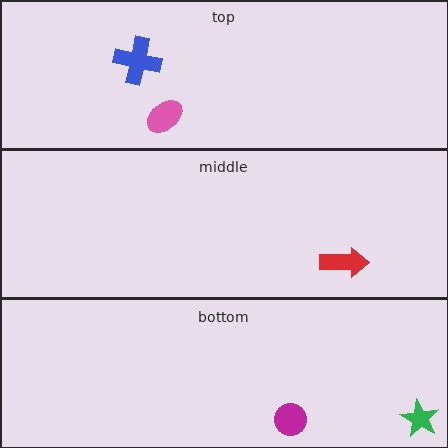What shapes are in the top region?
The blue cross, the pink ellipse.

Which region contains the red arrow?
The middle region.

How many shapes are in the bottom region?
2.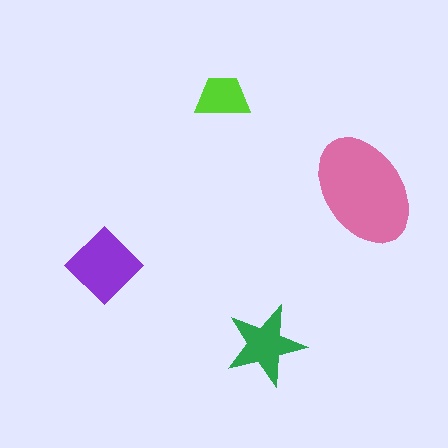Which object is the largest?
The pink ellipse.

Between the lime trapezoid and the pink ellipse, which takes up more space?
The pink ellipse.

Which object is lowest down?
The green star is bottommost.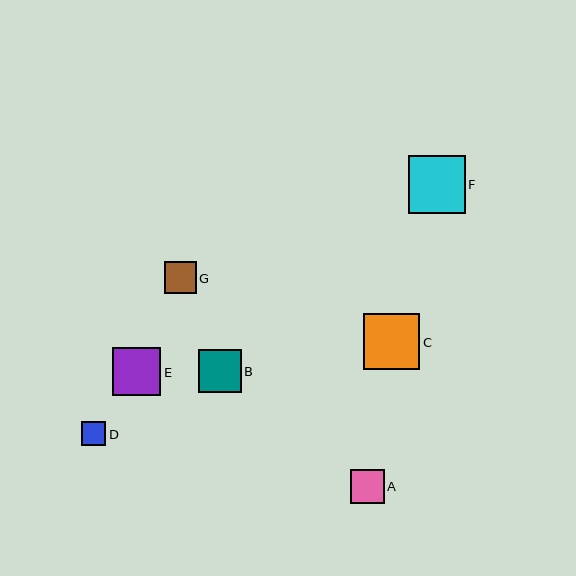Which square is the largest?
Square F is the largest with a size of approximately 57 pixels.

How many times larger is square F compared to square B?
Square F is approximately 1.3 times the size of square B.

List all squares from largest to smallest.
From largest to smallest: F, C, E, B, A, G, D.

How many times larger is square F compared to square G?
Square F is approximately 1.8 times the size of square G.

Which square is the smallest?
Square D is the smallest with a size of approximately 24 pixels.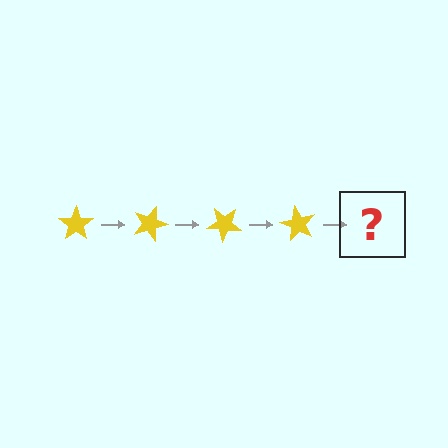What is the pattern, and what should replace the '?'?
The pattern is that the star rotates 20 degrees each step. The '?' should be a yellow star rotated 80 degrees.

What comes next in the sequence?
The next element should be a yellow star rotated 80 degrees.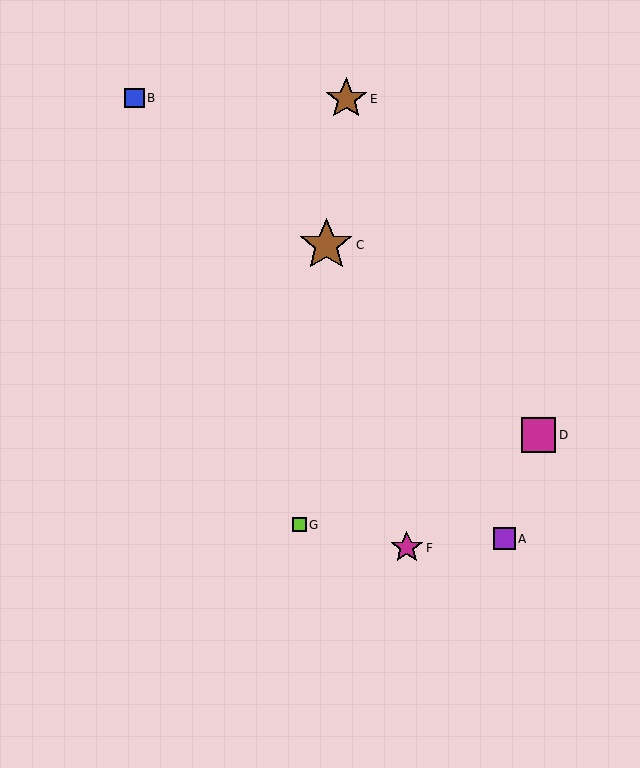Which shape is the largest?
The brown star (labeled C) is the largest.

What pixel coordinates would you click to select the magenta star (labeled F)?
Click at (407, 548) to select the magenta star F.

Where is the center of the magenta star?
The center of the magenta star is at (407, 548).